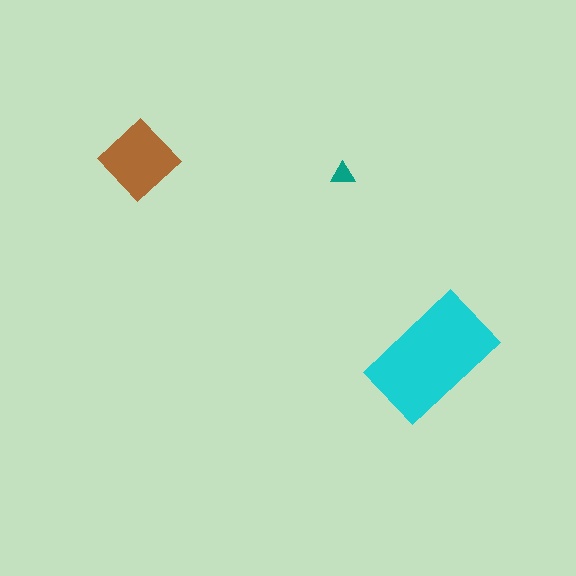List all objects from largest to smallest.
The cyan rectangle, the brown diamond, the teal triangle.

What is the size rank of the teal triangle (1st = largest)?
3rd.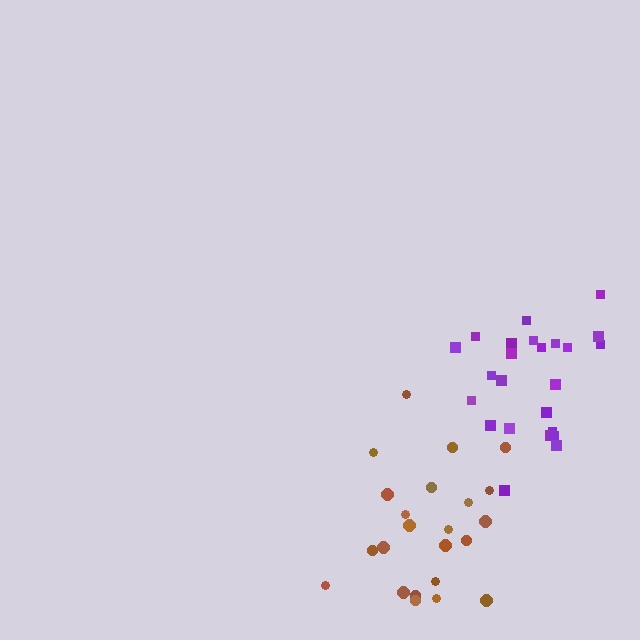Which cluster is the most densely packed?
Purple.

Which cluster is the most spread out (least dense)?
Brown.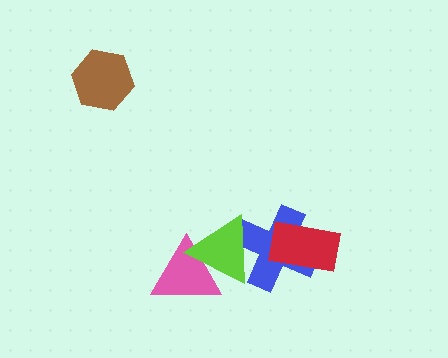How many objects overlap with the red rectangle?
1 object overlaps with the red rectangle.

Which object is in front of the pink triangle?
The lime triangle is in front of the pink triangle.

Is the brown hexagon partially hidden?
No, no other shape covers it.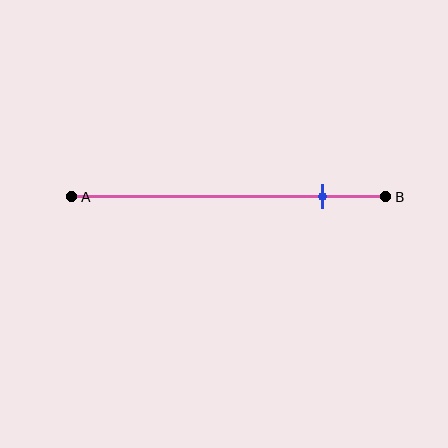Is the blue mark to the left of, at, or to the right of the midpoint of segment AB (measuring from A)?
The blue mark is to the right of the midpoint of segment AB.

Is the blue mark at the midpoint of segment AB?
No, the mark is at about 80% from A, not at the 50% midpoint.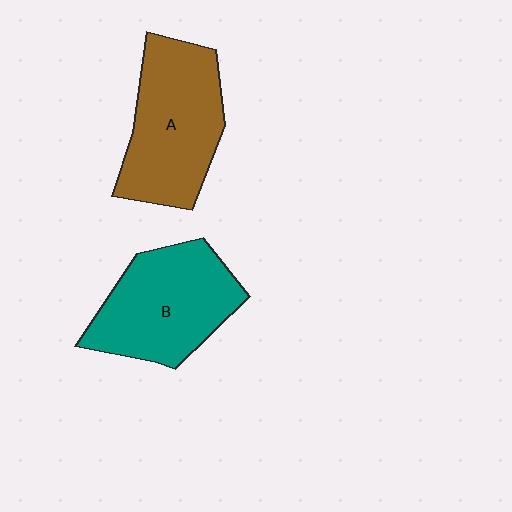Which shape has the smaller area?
Shape B (teal).